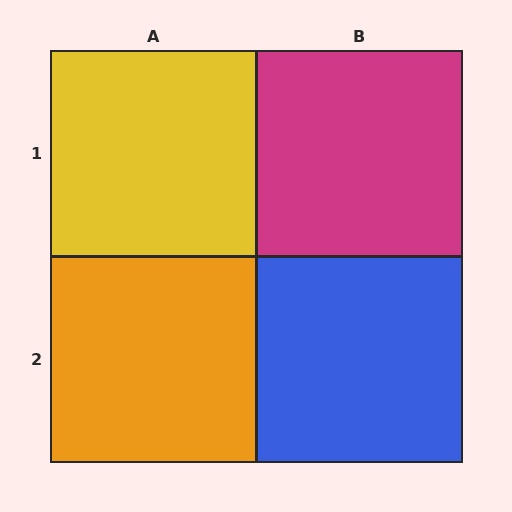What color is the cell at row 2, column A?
Orange.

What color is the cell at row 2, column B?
Blue.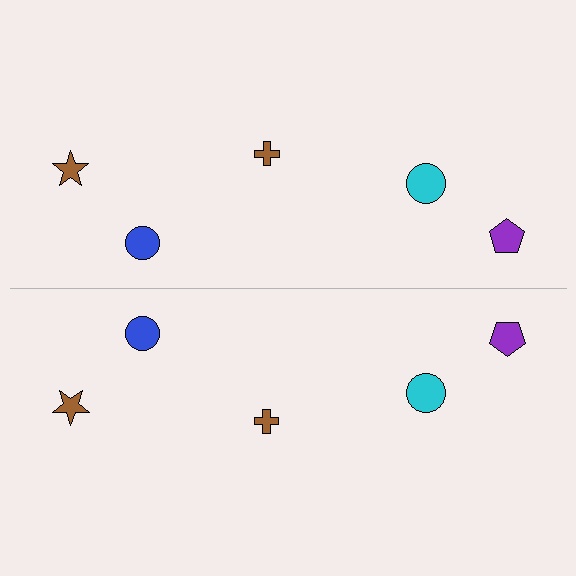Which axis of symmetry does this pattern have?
The pattern has a horizontal axis of symmetry running through the center of the image.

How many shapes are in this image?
There are 10 shapes in this image.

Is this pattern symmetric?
Yes, this pattern has bilateral (reflection) symmetry.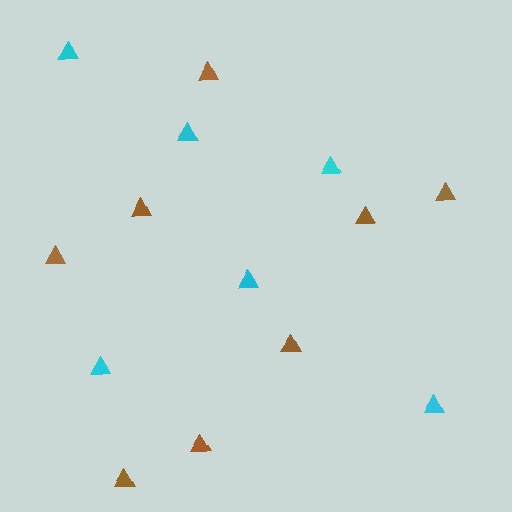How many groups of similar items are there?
There are 2 groups: one group of brown triangles (8) and one group of cyan triangles (6).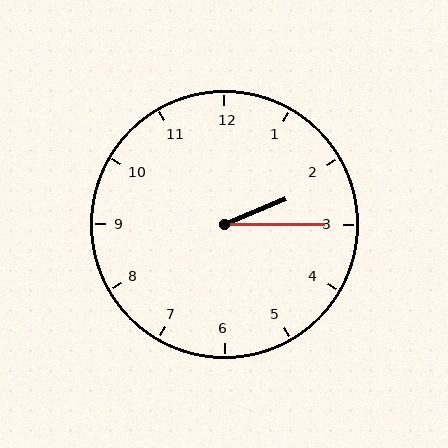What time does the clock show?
2:15.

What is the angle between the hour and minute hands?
Approximately 22 degrees.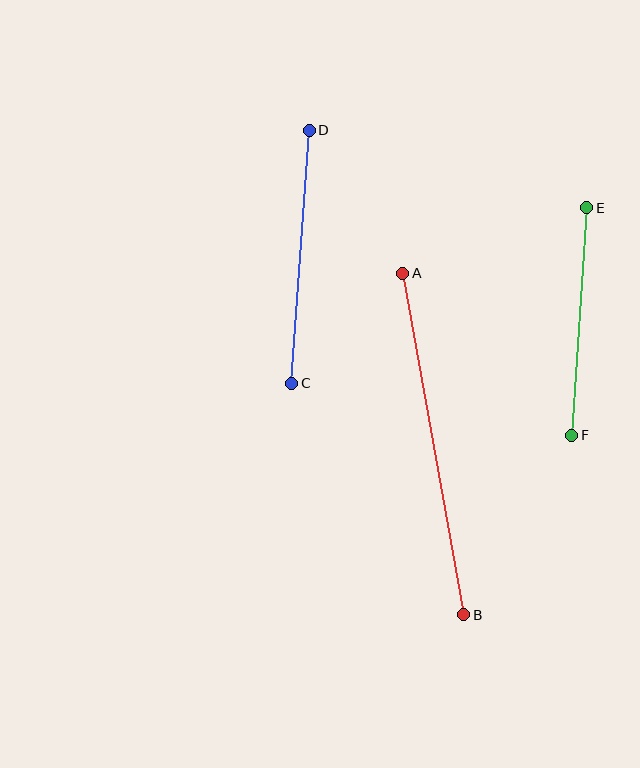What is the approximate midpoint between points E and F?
The midpoint is at approximately (579, 321) pixels.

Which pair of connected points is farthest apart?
Points A and B are farthest apart.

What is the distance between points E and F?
The distance is approximately 228 pixels.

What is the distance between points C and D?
The distance is approximately 253 pixels.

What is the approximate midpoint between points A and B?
The midpoint is at approximately (433, 444) pixels.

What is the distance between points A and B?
The distance is approximately 347 pixels.